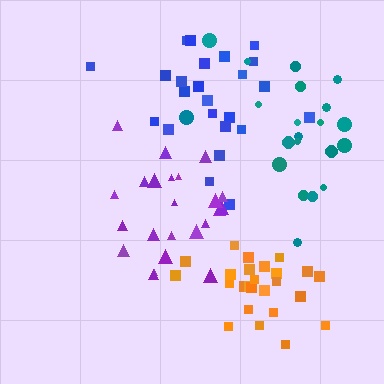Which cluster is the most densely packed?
Orange.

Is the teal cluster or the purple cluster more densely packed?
Purple.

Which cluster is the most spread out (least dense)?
Blue.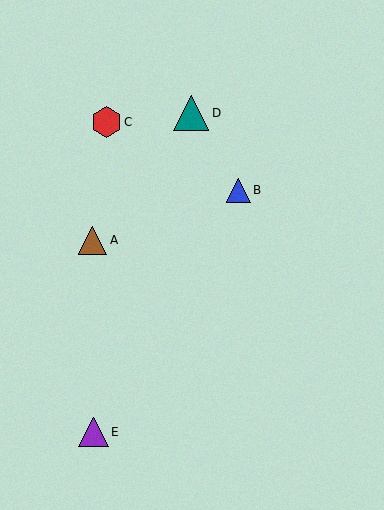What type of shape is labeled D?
Shape D is a teal triangle.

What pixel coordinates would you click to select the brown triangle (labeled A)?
Click at (93, 240) to select the brown triangle A.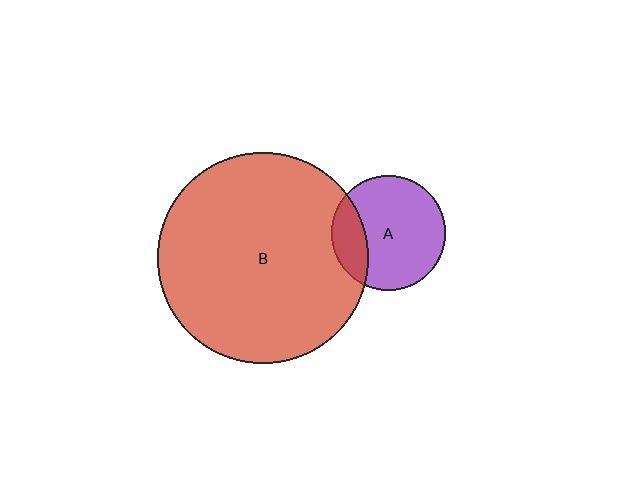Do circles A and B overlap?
Yes.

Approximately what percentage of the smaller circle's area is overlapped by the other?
Approximately 20%.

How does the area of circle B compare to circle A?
Approximately 3.4 times.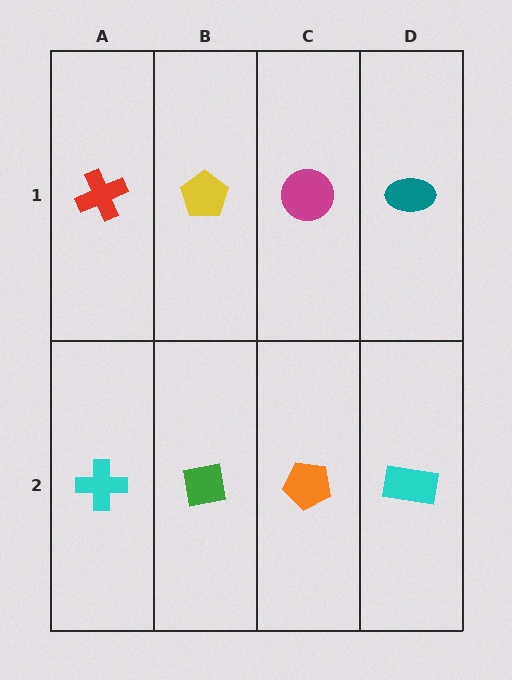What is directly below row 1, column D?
A cyan rectangle.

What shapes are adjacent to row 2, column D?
A teal ellipse (row 1, column D), an orange pentagon (row 2, column C).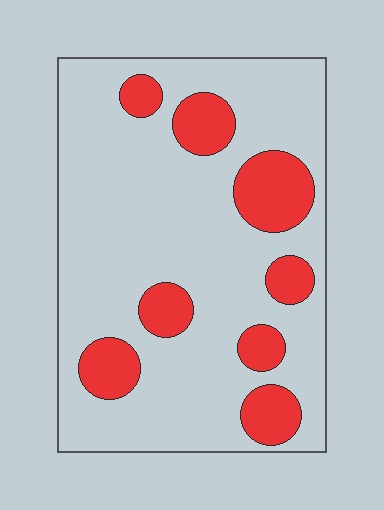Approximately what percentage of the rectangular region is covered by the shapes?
Approximately 20%.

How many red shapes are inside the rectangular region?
8.